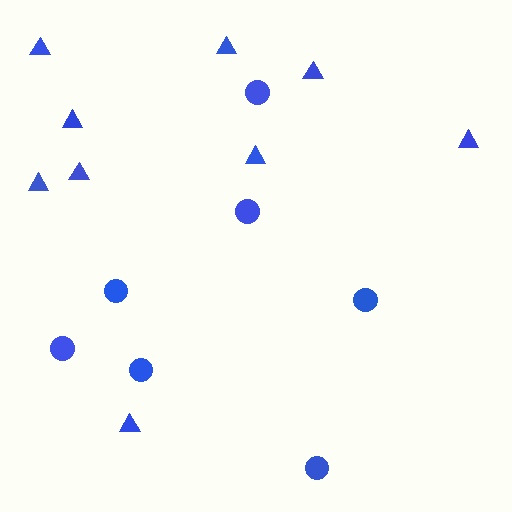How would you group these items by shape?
There are 2 groups: one group of triangles (9) and one group of circles (7).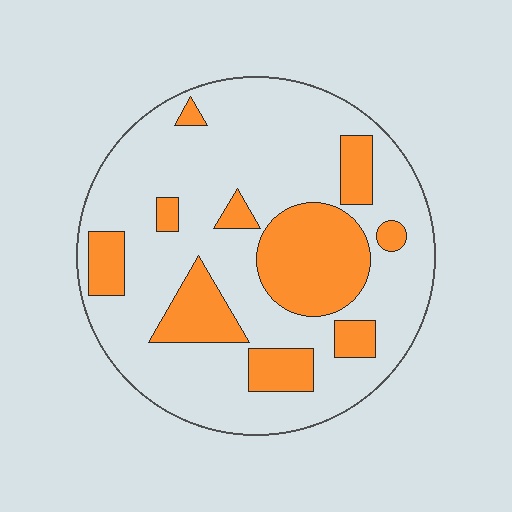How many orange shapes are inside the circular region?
10.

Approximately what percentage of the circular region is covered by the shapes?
Approximately 25%.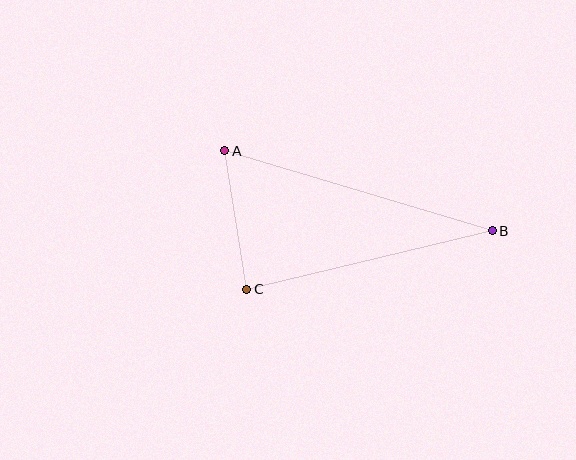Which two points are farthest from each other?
Points A and B are farthest from each other.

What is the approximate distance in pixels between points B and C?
The distance between B and C is approximately 252 pixels.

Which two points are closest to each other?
Points A and C are closest to each other.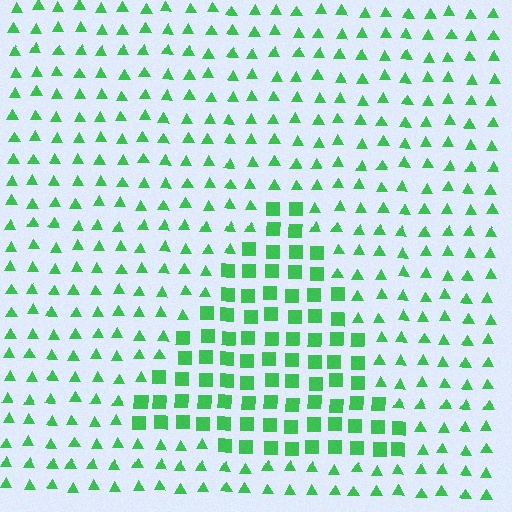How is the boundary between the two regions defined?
The boundary is defined by a change in element shape: squares inside vs. triangles outside. All elements share the same color and spacing.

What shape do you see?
I see a triangle.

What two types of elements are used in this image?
The image uses squares inside the triangle region and triangles outside it.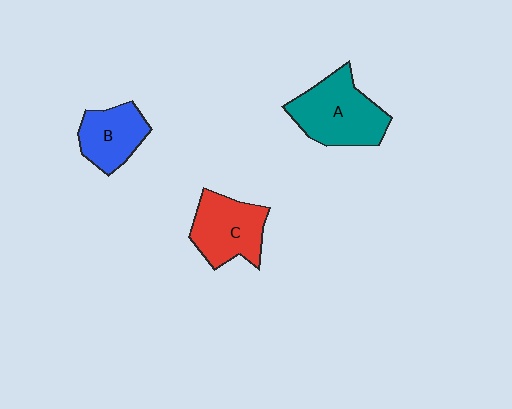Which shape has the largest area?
Shape A (teal).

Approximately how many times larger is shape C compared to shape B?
Approximately 1.2 times.